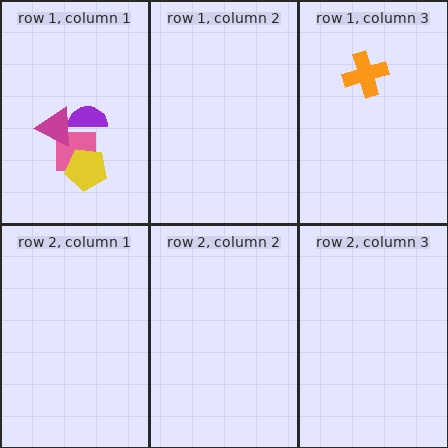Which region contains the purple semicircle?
The row 1, column 1 region.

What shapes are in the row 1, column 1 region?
The pink square, the purple semicircle, the yellow pentagon, the magenta triangle.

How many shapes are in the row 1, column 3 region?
1.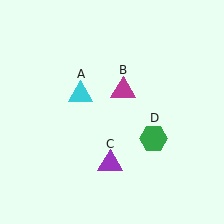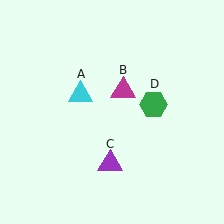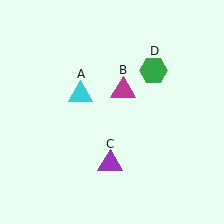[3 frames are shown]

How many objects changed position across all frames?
1 object changed position: green hexagon (object D).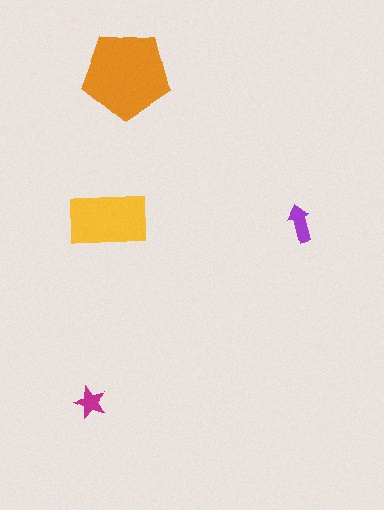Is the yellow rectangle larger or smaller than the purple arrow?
Larger.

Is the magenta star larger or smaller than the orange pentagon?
Smaller.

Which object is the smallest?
The magenta star.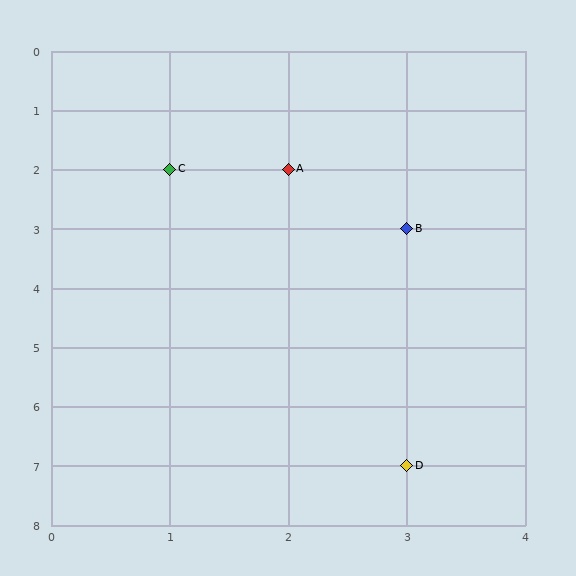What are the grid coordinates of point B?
Point B is at grid coordinates (3, 3).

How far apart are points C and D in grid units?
Points C and D are 2 columns and 5 rows apart (about 5.4 grid units diagonally).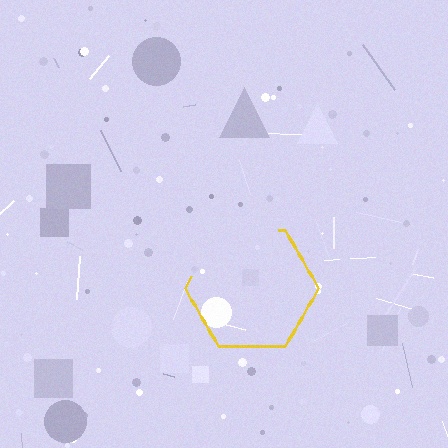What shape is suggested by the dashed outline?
The dashed outline suggests a hexagon.